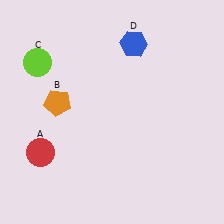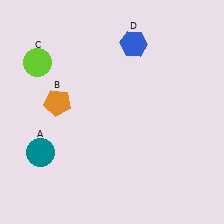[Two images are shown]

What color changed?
The circle (A) changed from red in Image 1 to teal in Image 2.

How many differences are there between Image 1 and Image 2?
There is 1 difference between the two images.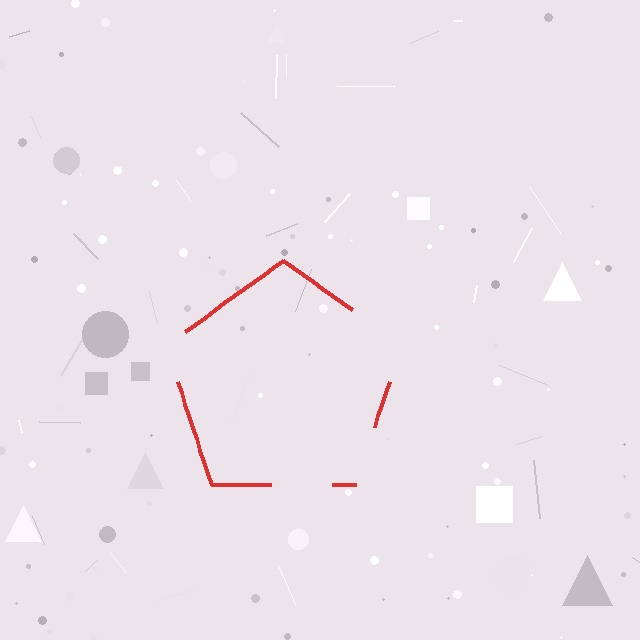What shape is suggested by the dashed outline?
The dashed outline suggests a pentagon.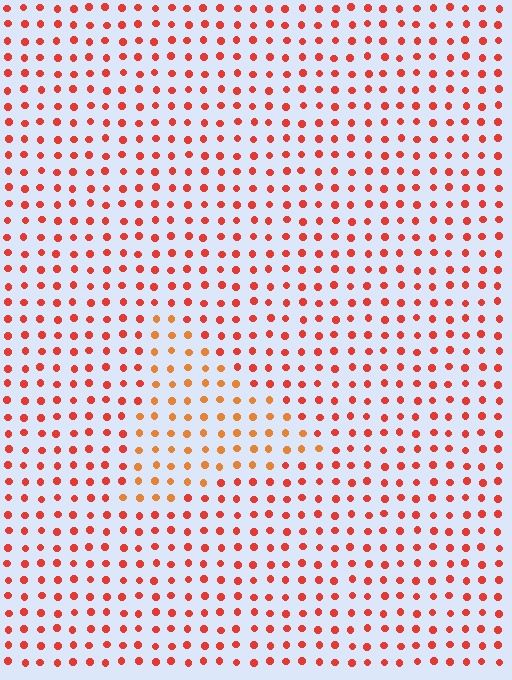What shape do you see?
I see a triangle.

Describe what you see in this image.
The image is filled with small red elements in a uniform arrangement. A triangle-shaped region is visible where the elements are tinted to a slightly different hue, forming a subtle color boundary.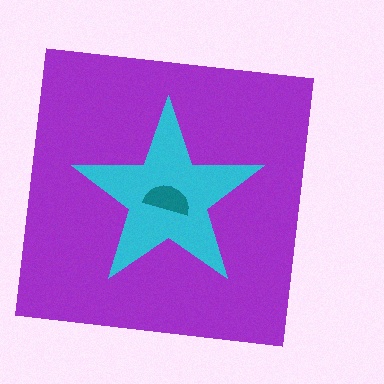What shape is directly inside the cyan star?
The teal semicircle.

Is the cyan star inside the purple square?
Yes.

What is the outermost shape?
The purple square.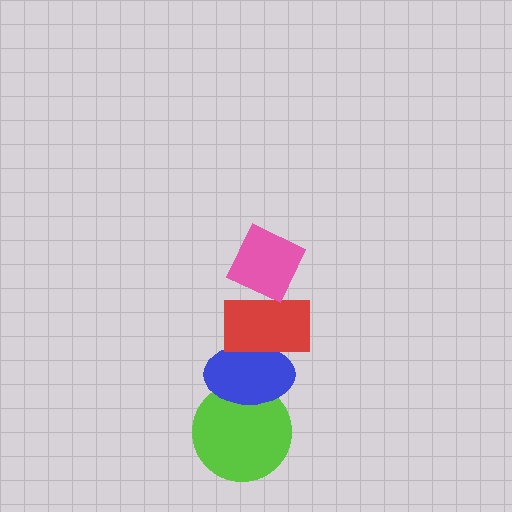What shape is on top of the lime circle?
The blue ellipse is on top of the lime circle.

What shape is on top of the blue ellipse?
The red rectangle is on top of the blue ellipse.